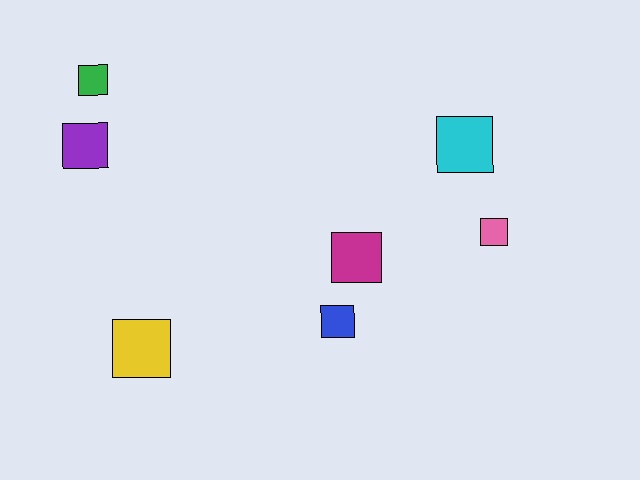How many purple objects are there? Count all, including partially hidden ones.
There is 1 purple object.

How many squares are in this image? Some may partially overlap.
There are 7 squares.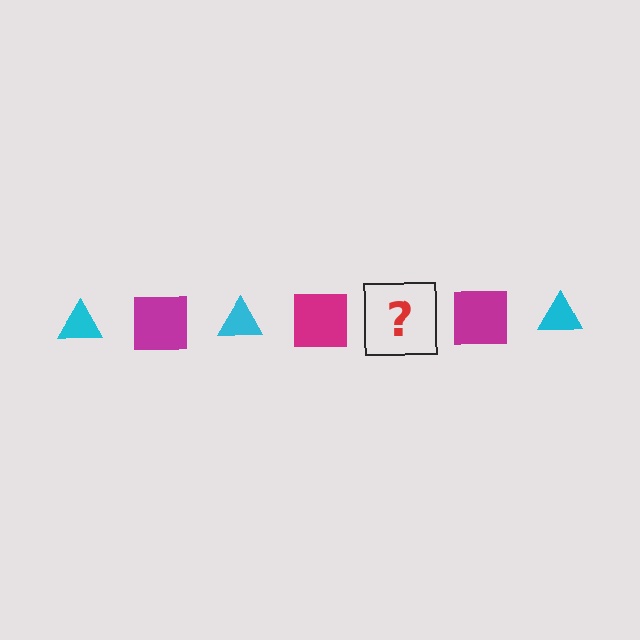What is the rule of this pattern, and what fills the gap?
The rule is that the pattern alternates between cyan triangle and magenta square. The gap should be filled with a cyan triangle.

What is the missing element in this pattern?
The missing element is a cyan triangle.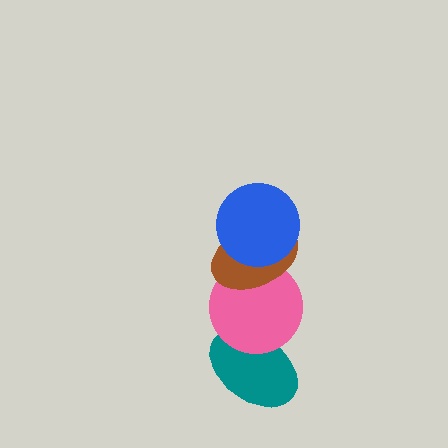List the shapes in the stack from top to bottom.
From top to bottom: the blue circle, the brown ellipse, the pink circle, the teal ellipse.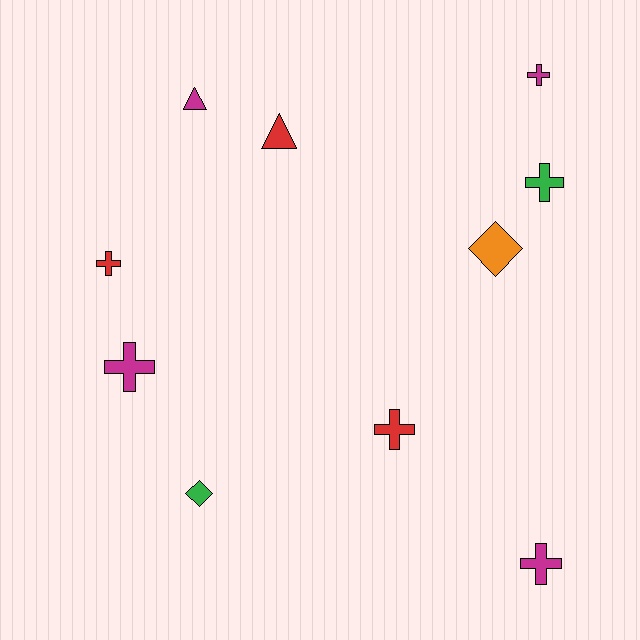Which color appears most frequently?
Magenta, with 4 objects.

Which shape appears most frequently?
Cross, with 6 objects.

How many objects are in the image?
There are 10 objects.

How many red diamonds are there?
There are no red diamonds.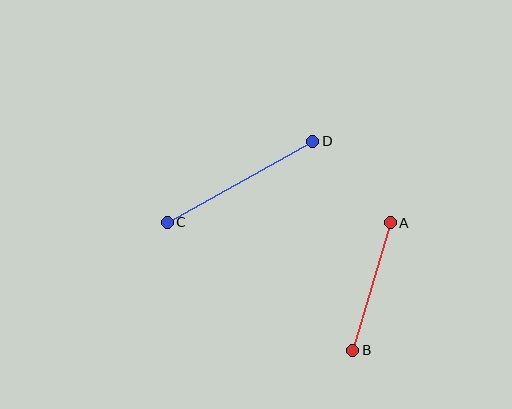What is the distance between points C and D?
The distance is approximately 166 pixels.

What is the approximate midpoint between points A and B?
The midpoint is at approximately (371, 287) pixels.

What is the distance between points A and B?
The distance is approximately 133 pixels.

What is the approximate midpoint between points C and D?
The midpoint is at approximately (240, 182) pixels.